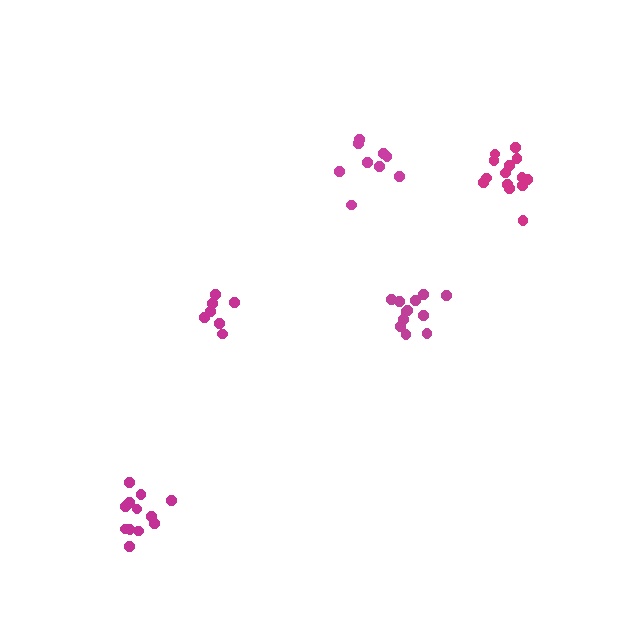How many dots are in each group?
Group 1: 9 dots, Group 2: 12 dots, Group 3: 12 dots, Group 4: 8 dots, Group 5: 14 dots (55 total).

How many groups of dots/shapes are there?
There are 5 groups.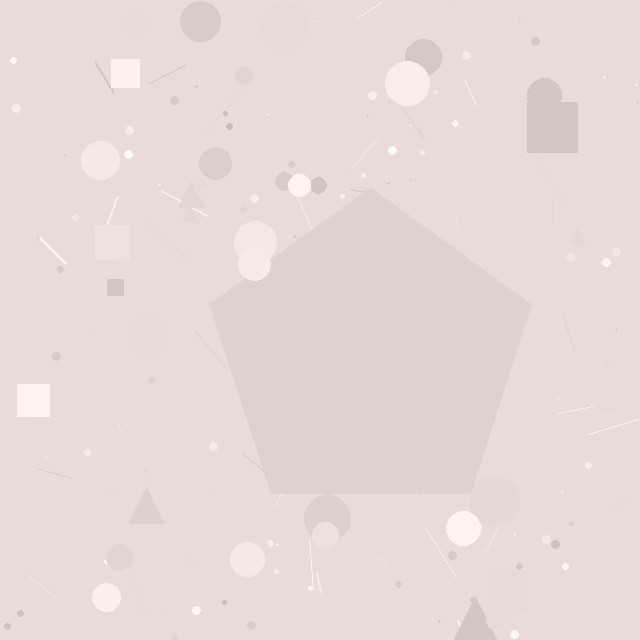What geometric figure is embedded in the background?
A pentagon is embedded in the background.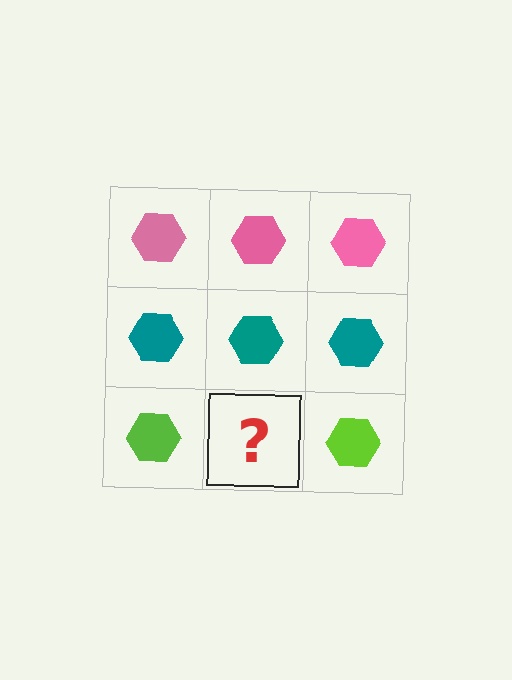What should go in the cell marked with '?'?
The missing cell should contain a lime hexagon.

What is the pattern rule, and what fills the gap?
The rule is that each row has a consistent color. The gap should be filled with a lime hexagon.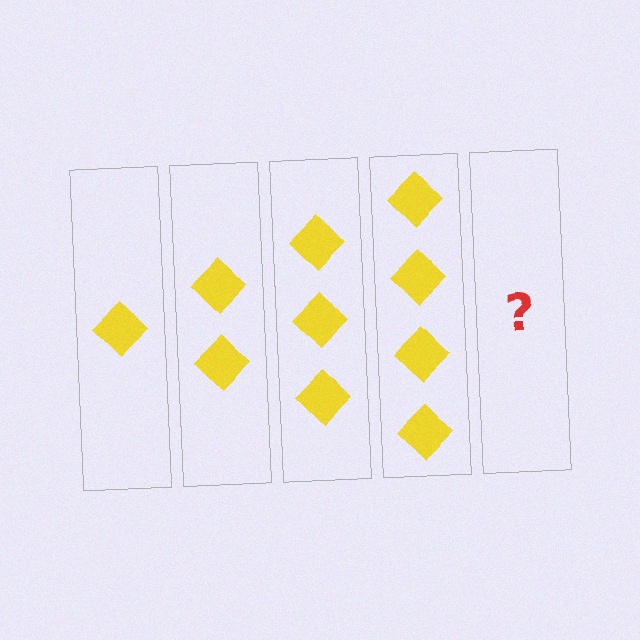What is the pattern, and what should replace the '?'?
The pattern is that each step adds one more diamond. The '?' should be 5 diamonds.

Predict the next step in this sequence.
The next step is 5 diamonds.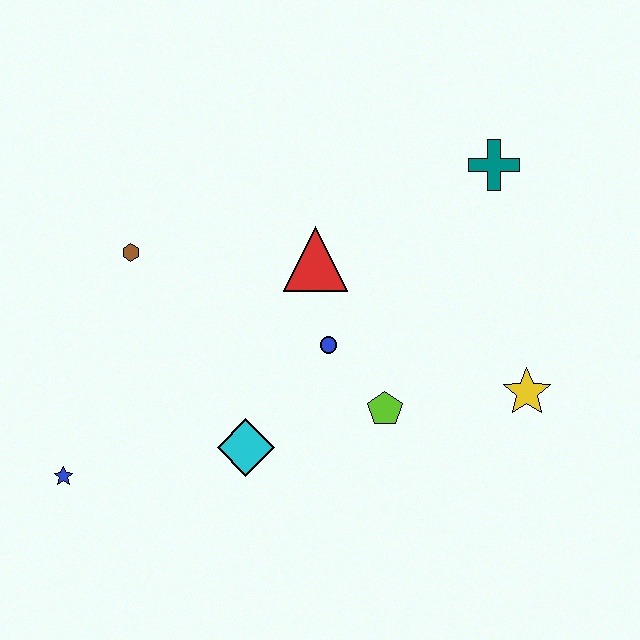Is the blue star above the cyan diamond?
No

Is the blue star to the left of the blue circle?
Yes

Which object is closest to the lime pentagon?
The blue circle is closest to the lime pentagon.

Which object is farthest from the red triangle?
The blue star is farthest from the red triangle.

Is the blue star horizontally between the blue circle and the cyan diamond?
No